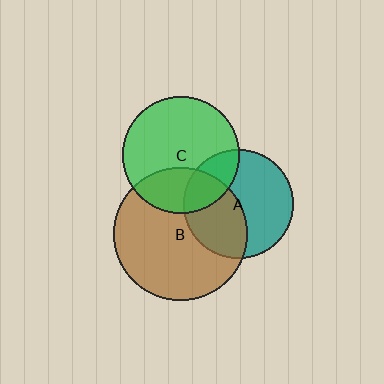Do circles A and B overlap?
Yes.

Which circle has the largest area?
Circle B (brown).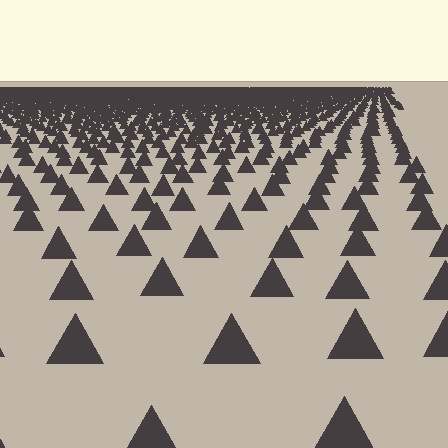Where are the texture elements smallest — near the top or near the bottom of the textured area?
Near the top.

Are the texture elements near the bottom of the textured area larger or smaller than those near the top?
Larger. Near the bottom, elements are closer to the viewer and appear at a bigger on-screen size.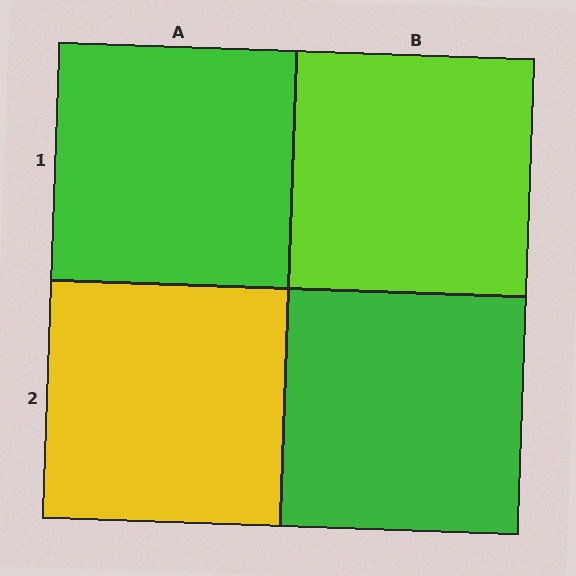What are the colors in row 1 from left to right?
Green, lime.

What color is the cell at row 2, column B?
Green.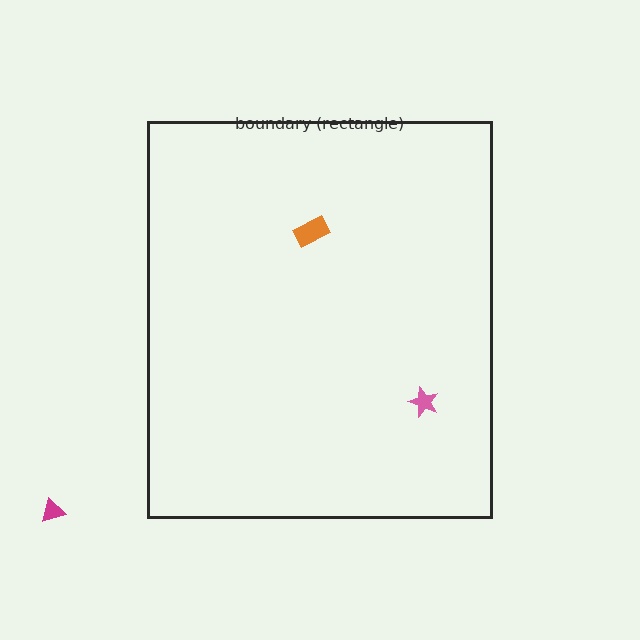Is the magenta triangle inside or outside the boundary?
Outside.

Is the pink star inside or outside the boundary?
Inside.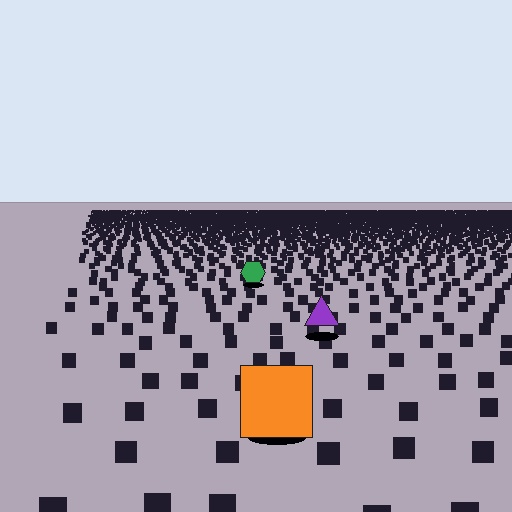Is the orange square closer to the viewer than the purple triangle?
Yes. The orange square is closer — you can tell from the texture gradient: the ground texture is coarser near it.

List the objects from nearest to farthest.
From nearest to farthest: the orange square, the purple triangle, the green hexagon.